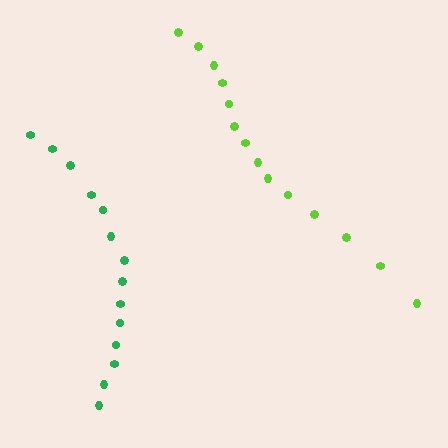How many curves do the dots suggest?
There are 2 distinct paths.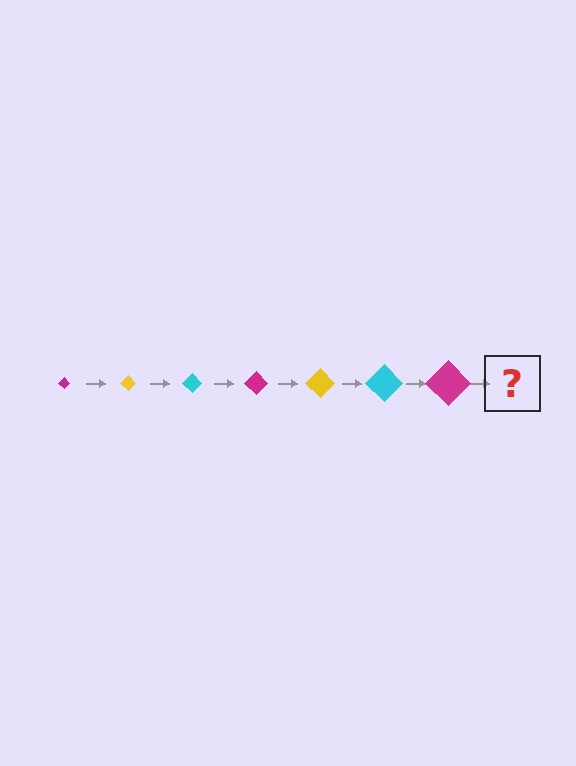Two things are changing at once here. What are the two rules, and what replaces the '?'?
The two rules are that the diamond grows larger each step and the color cycles through magenta, yellow, and cyan. The '?' should be a yellow diamond, larger than the previous one.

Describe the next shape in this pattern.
It should be a yellow diamond, larger than the previous one.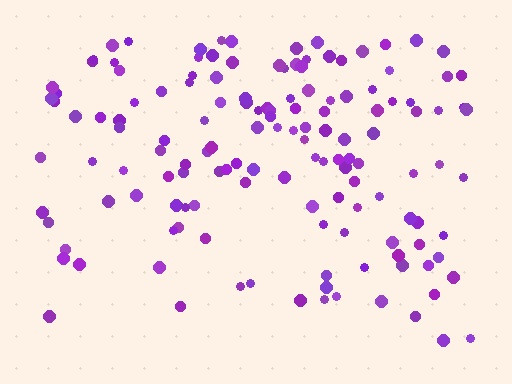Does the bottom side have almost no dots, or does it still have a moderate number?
Still a moderate number, just noticeably fewer than the top.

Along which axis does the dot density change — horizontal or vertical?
Vertical.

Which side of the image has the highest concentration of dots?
The top.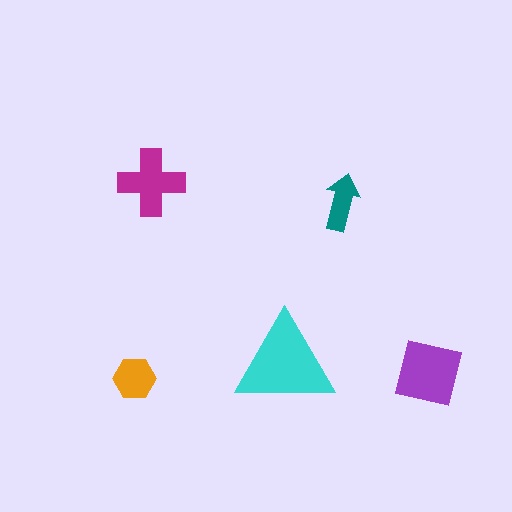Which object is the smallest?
The teal arrow.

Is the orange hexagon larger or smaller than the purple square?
Smaller.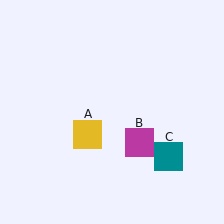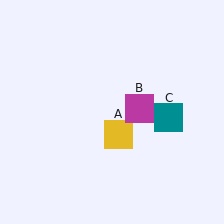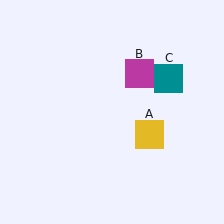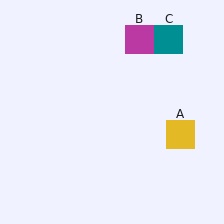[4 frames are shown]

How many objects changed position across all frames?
3 objects changed position: yellow square (object A), magenta square (object B), teal square (object C).